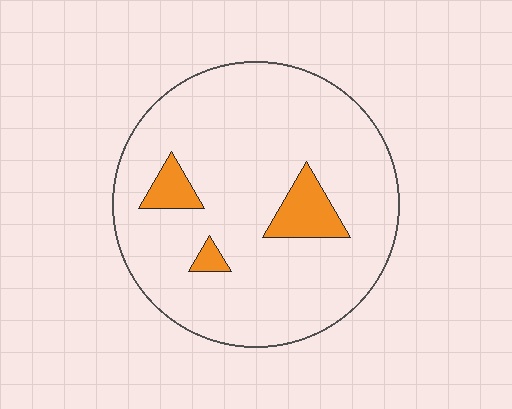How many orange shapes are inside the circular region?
3.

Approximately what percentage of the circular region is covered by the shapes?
Approximately 10%.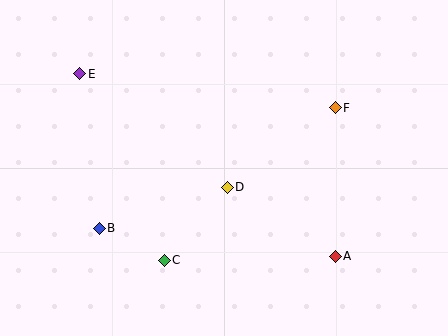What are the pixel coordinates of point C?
Point C is at (164, 260).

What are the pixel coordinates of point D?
Point D is at (227, 187).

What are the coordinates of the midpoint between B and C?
The midpoint between B and C is at (132, 244).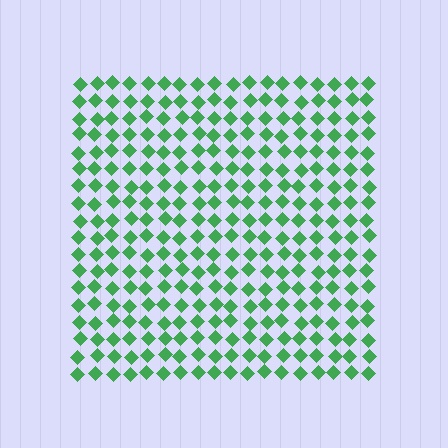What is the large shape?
The large shape is a square.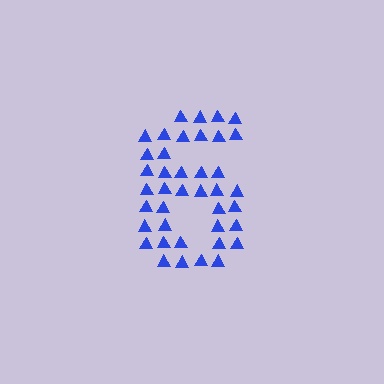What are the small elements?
The small elements are triangles.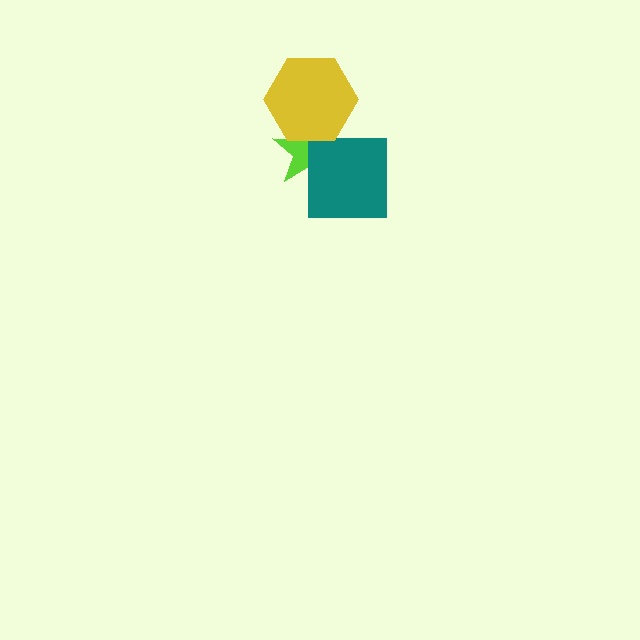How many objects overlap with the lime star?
2 objects overlap with the lime star.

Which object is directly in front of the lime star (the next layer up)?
The teal square is directly in front of the lime star.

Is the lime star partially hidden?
Yes, it is partially covered by another shape.